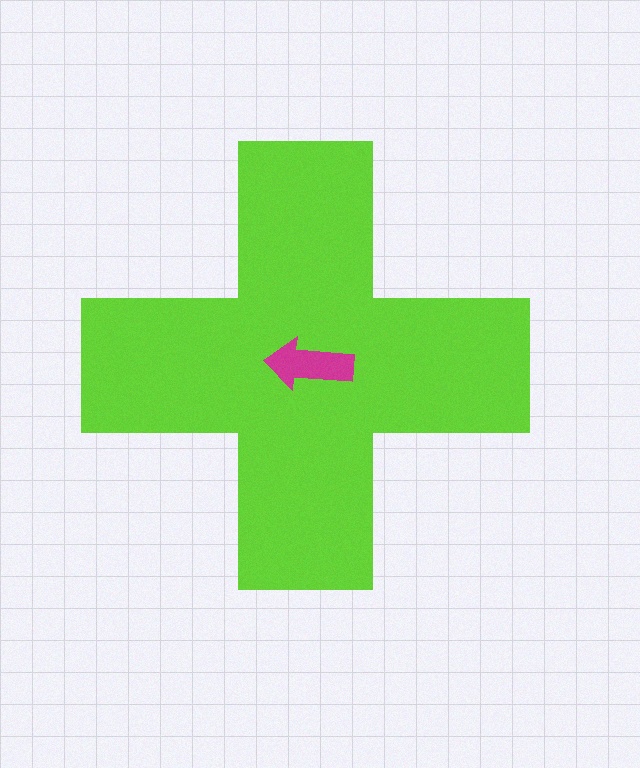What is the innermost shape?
The magenta arrow.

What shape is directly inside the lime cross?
The magenta arrow.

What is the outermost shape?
The lime cross.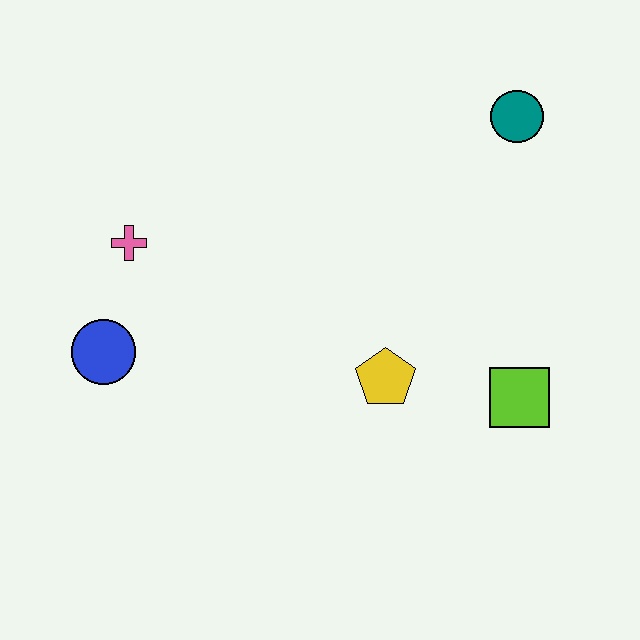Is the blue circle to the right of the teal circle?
No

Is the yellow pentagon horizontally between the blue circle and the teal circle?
Yes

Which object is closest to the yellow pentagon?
The lime square is closest to the yellow pentagon.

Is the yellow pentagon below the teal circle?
Yes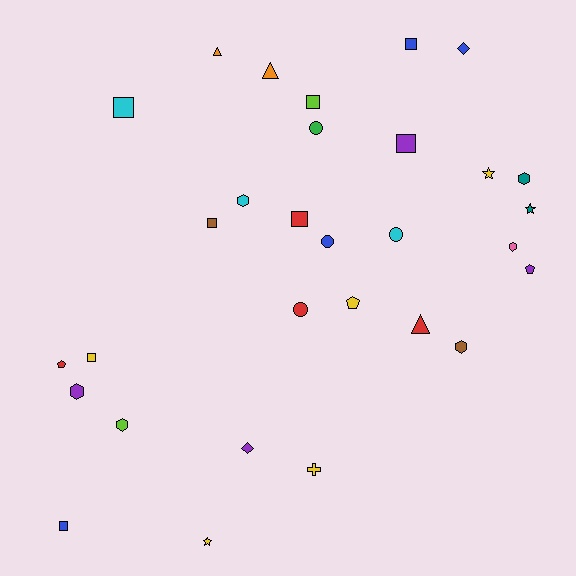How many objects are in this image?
There are 30 objects.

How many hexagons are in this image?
There are 6 hexagons.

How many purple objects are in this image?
There are 4 purple objects.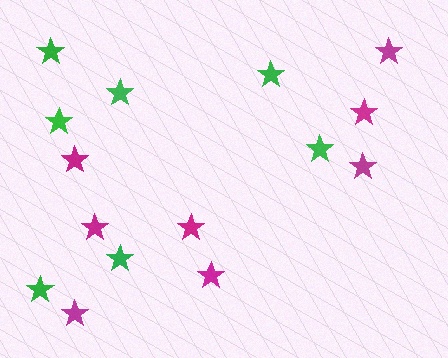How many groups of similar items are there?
There are 2 groups: one group of magenta stars (8) and one group of green stars (7).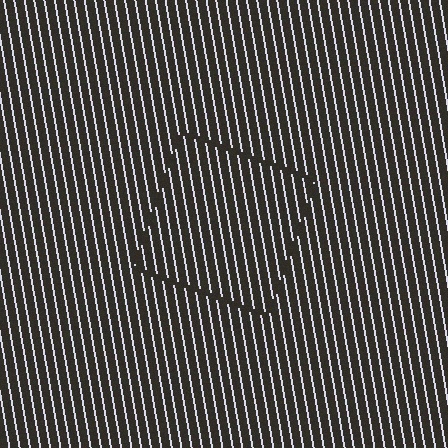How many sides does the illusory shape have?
4 sides — the line-ends trace a square.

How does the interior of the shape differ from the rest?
The interior of the shape contains the same grating, shifted by half a period — the contour is defined by the phase discontinuity where line-ends from the inner and outer gratings abut.